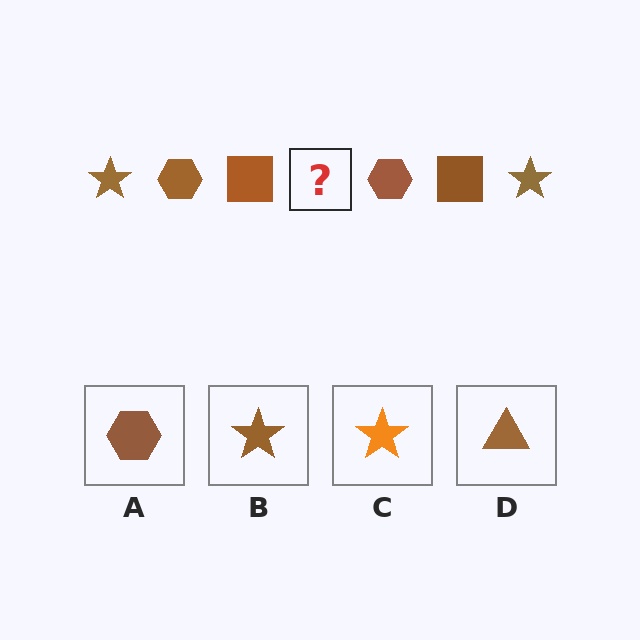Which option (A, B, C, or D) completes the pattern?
B.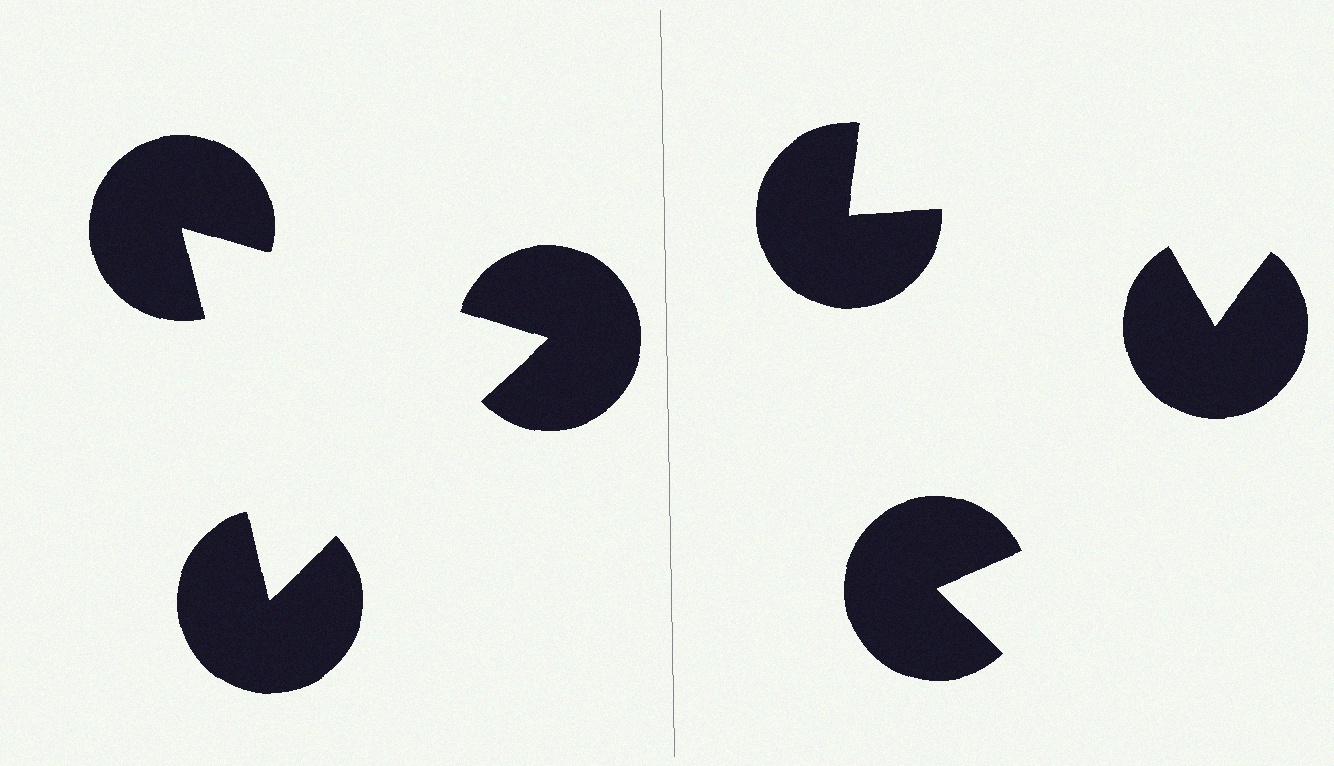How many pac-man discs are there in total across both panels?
6 — 3 on each side.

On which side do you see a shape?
An illusory triangle appears on the left side. On the right side the wedge cuts are rotated, so no coherent shape forms.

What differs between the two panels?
The pac-man discs are positioned identically on both sides; only the wedge orientations differ. On the left they align to a triangle; on the right they are misaligned.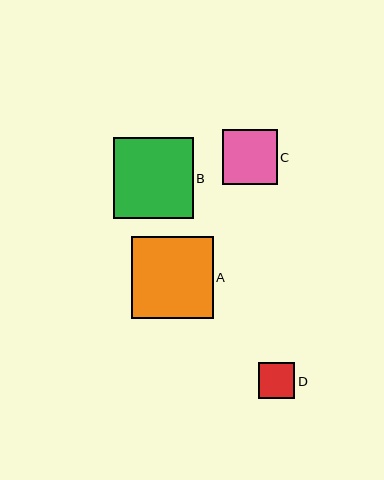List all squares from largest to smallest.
From largest to smallest: A, B, C, D.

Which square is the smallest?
Square D is the smallest with a size of approximately 36 pixels.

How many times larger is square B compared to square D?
Square B is approximately 2.2 times the size of square D.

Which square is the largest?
Square A is the largest with a size of approximately 82 pixels.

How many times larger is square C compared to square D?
Square C is approximately 1.5 times the size of square D.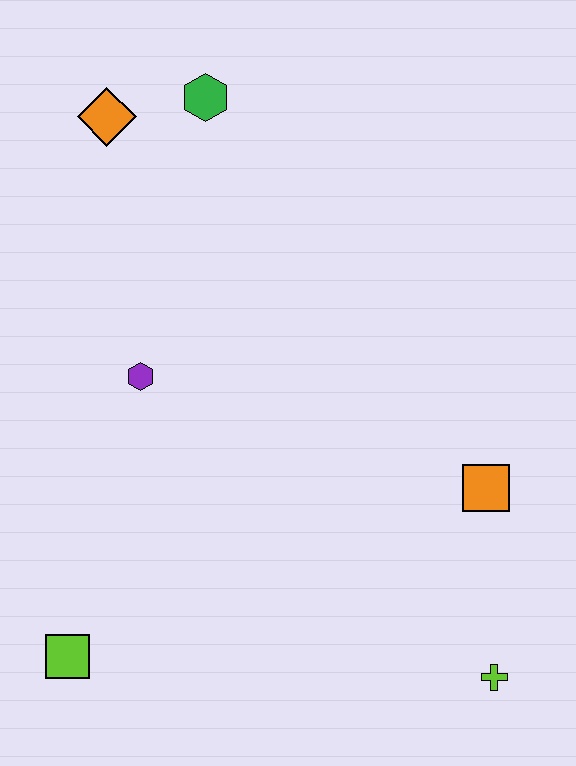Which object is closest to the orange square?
The lime cross is closest to the orange square.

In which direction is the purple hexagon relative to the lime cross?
The purple hexagon is to the left of the lime cross.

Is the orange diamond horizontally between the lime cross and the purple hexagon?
No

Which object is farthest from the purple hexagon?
The lime cross is farthest from the purple hexagon.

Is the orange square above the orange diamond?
No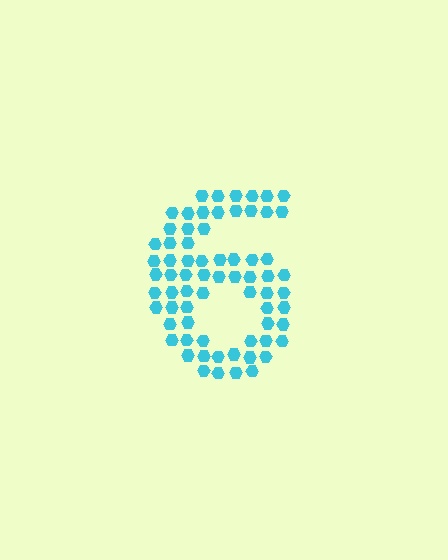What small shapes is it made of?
It is made of small hexagons.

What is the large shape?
The large shape is the digit 6.